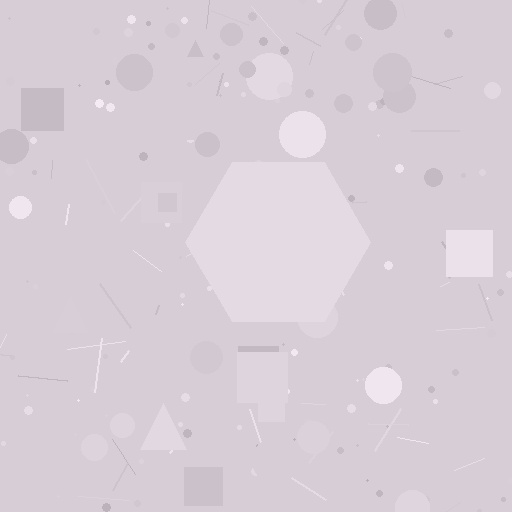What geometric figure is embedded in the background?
A hexagon is embedded in the background.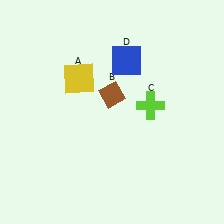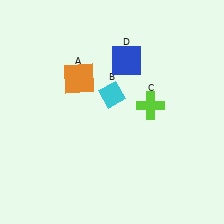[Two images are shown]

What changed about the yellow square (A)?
In Image 1, A is yellow. In Image 2, it changed to orange.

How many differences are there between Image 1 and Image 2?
There are 2 differences between the two images.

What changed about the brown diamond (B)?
In Image 1, B is brown. In Image 2, it changed to cyan.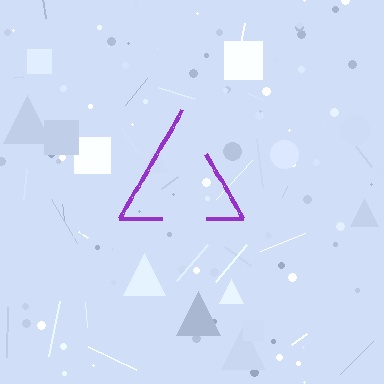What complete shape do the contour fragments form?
The contour fragments form a triangle.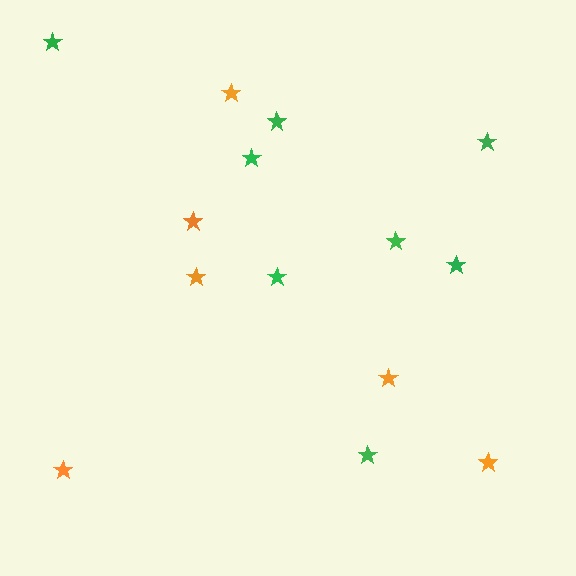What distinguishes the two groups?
There are 2 groups: one group of orange stars (6) and one group of green stars (8).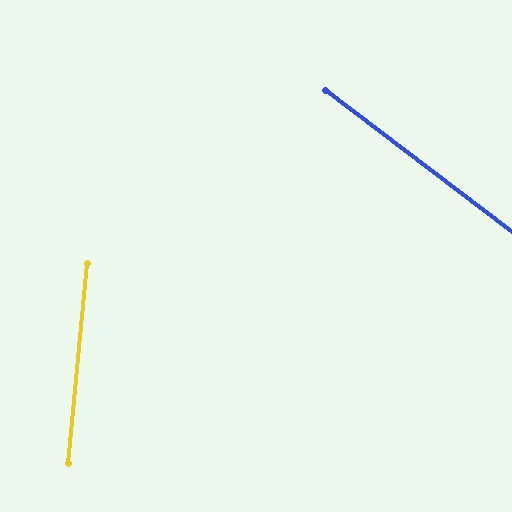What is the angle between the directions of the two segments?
Approximately 59 degrees.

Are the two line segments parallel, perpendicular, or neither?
Neither parallel nor perpendicular — they differ by about 59°.